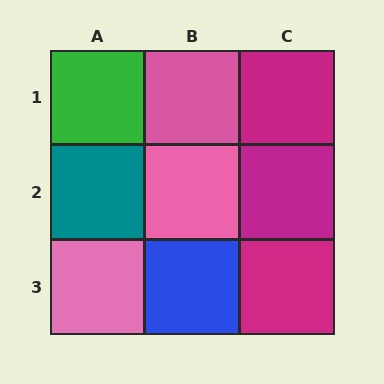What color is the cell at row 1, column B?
Pink.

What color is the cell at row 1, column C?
Magenta.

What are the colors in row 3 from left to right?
Pink, blue, magenta.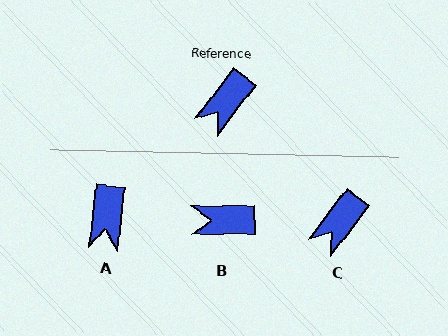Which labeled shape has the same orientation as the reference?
C.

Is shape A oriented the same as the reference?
No, it is off by about 30 degrees.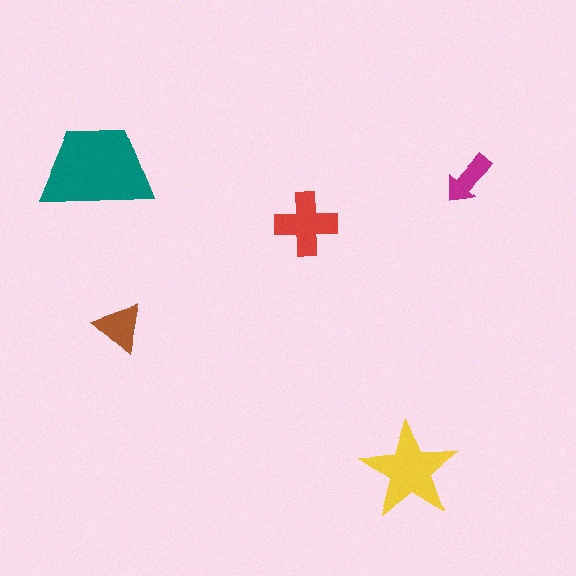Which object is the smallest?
The magenta arrow.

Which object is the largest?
The teal trapezoid.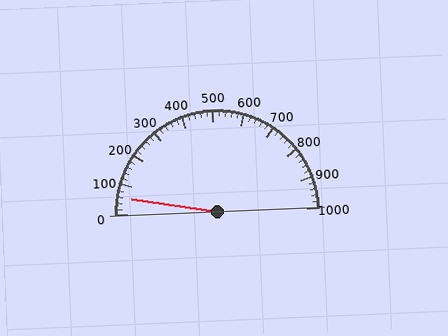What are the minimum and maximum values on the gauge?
The gauge ranges from 0 to 1000.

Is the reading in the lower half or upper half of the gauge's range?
The reading is in the lower half of the range (0 to 1000).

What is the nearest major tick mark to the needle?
The nearest major tick mark is 100.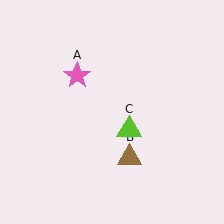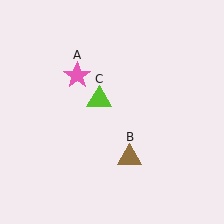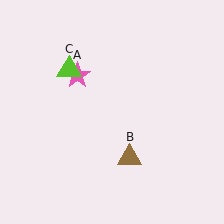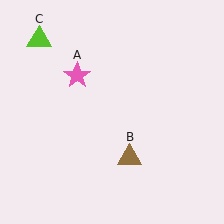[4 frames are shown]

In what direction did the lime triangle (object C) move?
The lime triangle (object C) moved up and to the left.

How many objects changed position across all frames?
1 object changed position: lime triangle (object C).